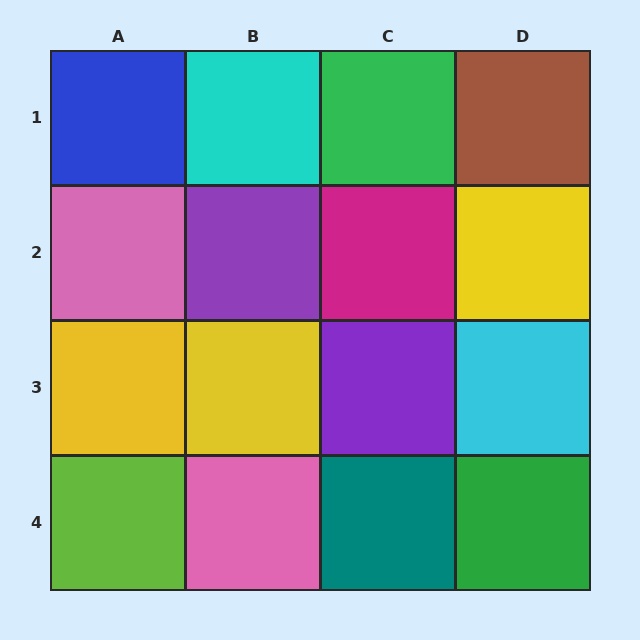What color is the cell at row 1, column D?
Brown.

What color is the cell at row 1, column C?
Green.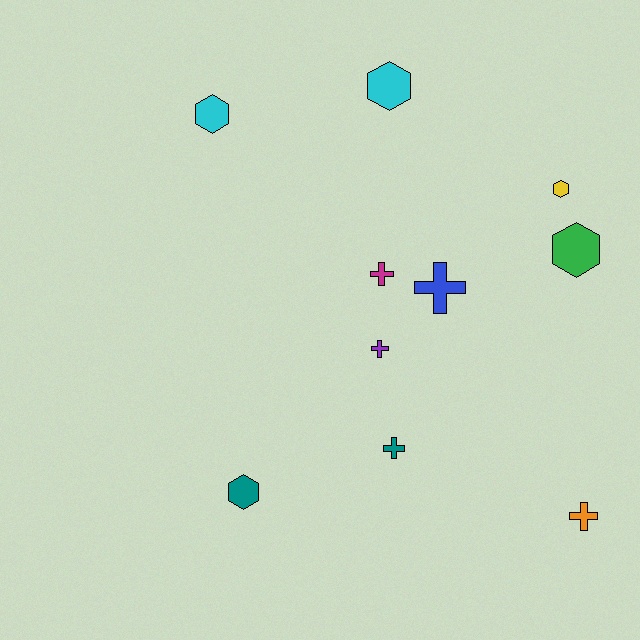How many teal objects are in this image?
There are 2 teal objects.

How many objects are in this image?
There are 10 objects.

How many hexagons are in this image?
There are 5 hexagons.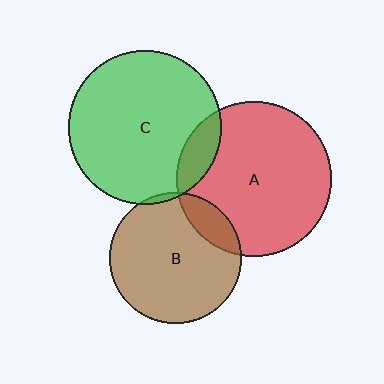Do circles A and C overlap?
Yes.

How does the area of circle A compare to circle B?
Approximately 1.4 times.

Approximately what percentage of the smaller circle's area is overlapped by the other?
Approximately 10%.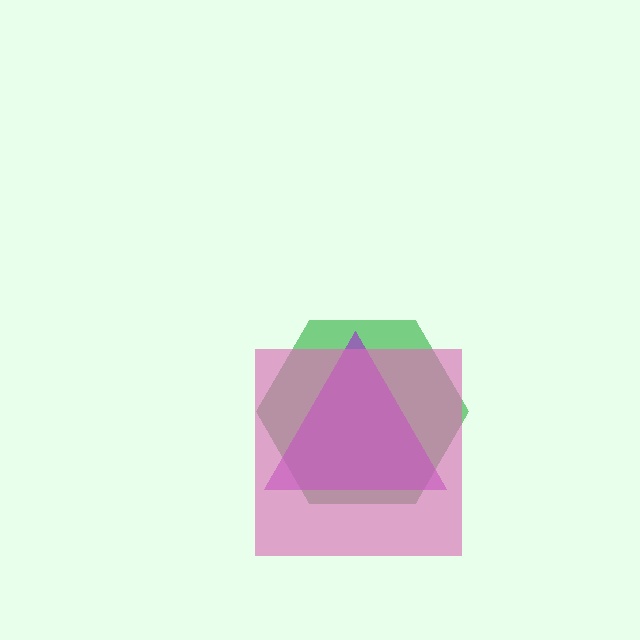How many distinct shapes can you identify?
There are 3 distinct shapes: a green hexagon, a purple triangle, a pink square.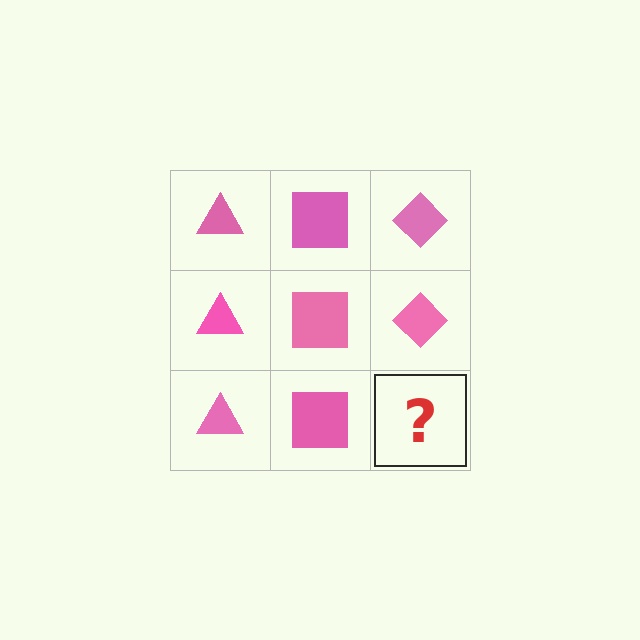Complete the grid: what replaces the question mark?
The question mark should be replaced with a pink diamond.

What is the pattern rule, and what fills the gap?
The rule is that each column has a consistent shape. The gap should be filled with a pink diamond.